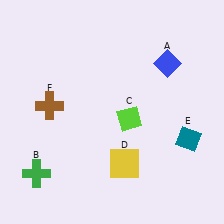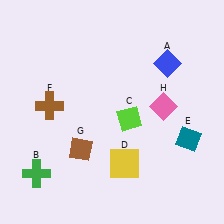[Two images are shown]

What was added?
A brown diamond (G), a pink diamond (H) were added in Image 2.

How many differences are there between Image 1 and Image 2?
There are 2 differences between the two images.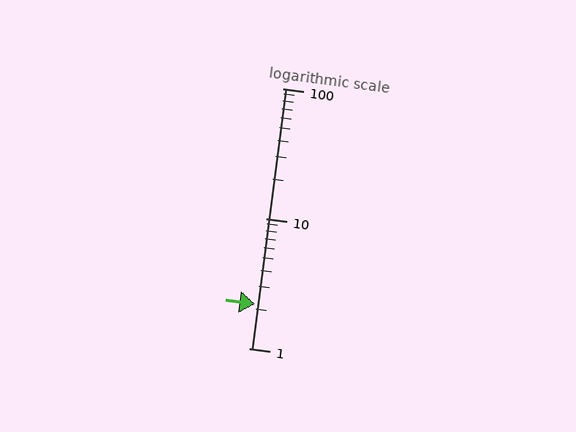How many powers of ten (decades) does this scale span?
The scale spans 2 decades, from 1 to 100.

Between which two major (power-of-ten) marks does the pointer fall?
The pointer is between 1 and 10.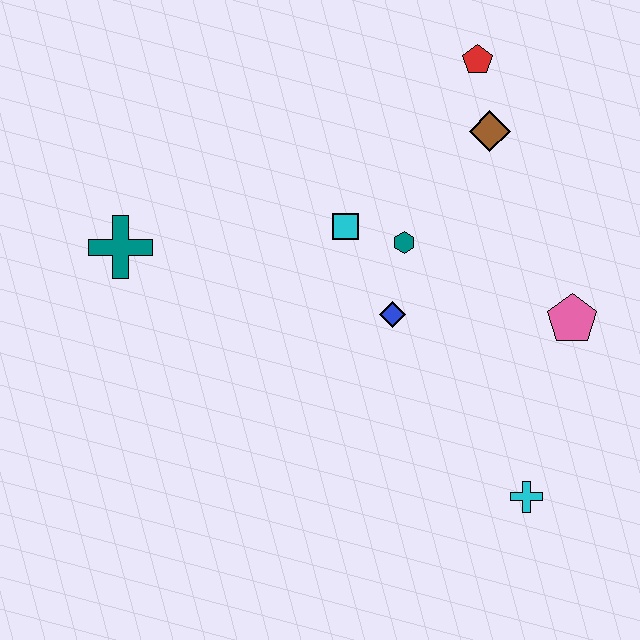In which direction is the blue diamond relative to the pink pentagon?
The blue diamond is to the left of the pink pentagon.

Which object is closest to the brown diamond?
The red pentagon is closest to the brown diamond.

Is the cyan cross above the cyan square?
No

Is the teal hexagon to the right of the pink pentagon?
No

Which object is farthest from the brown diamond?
The teal cross is farthest from the brown diamond.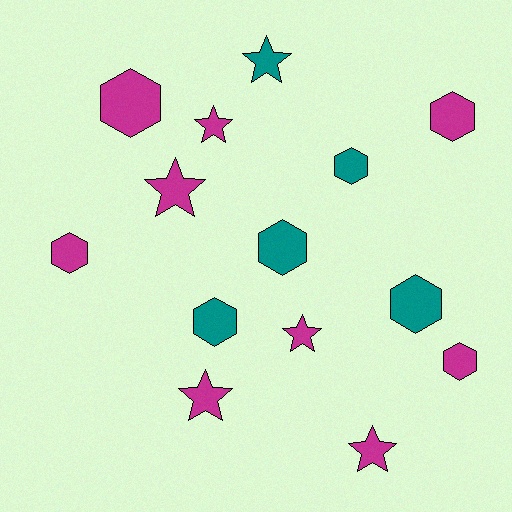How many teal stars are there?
There is 1 teal star.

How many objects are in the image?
There are 14 objects.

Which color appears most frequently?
Magenta, with 9 objects.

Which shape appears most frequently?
Hexagon, with 8 objects.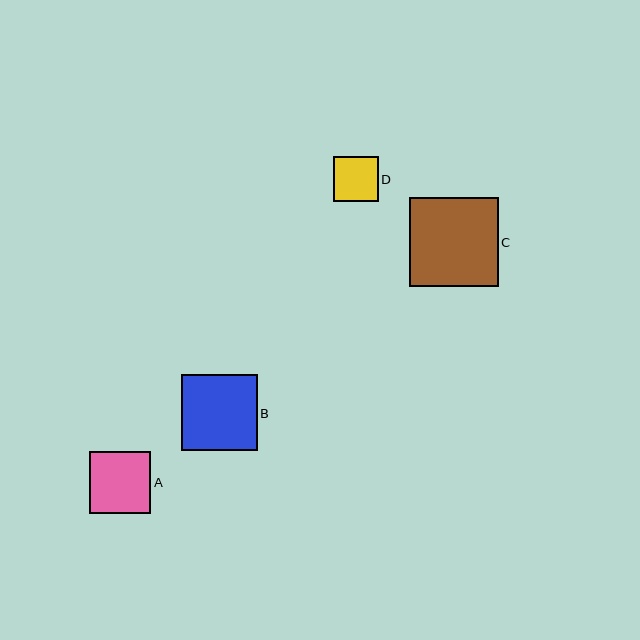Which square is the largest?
Square C is the largest with a size of approximately 89 pixels.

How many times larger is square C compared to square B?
Square C is approximately 1.2 times the size of square B.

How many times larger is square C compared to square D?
Square C is approximately 2.0 times the size of square D.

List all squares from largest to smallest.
From largest to smallest: C, B, A, D.